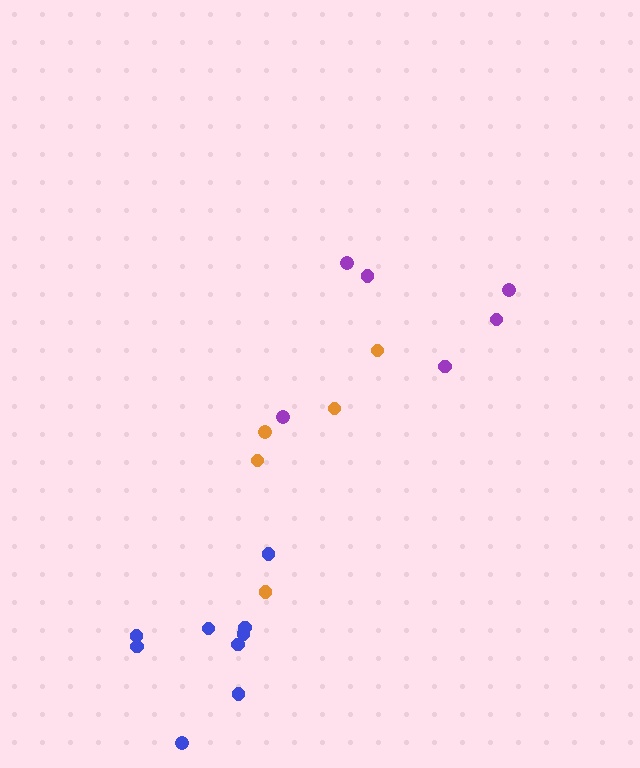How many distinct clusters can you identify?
There are 3 distinct clusters.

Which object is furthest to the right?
The purple cluster is rightmost.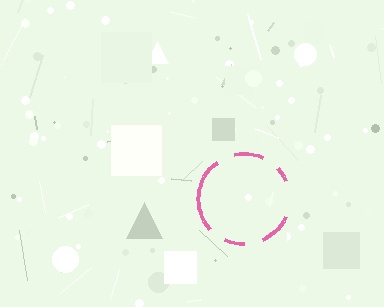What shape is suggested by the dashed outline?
The dashed outline suggests a circle.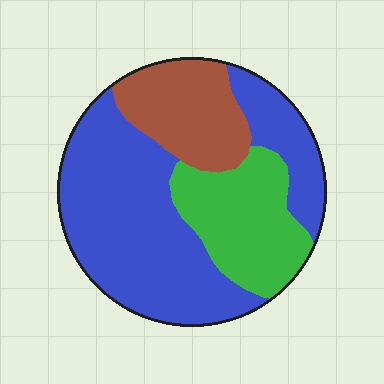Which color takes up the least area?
Brown, at roughly 20%.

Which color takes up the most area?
Blue, at roughly 55%.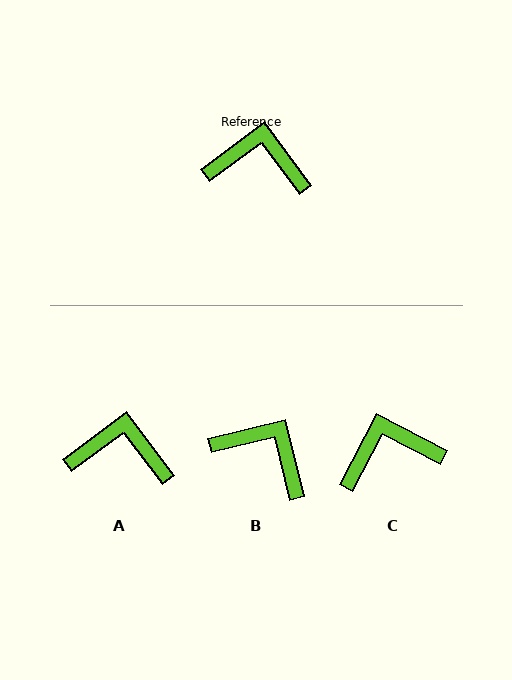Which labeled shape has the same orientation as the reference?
A.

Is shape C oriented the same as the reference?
No, it is off by about 26 degrees.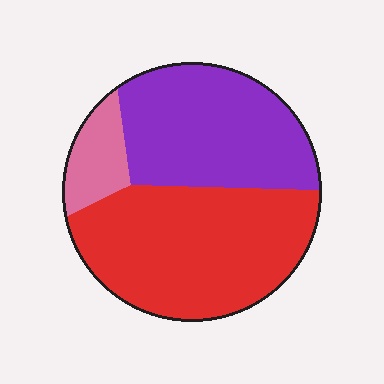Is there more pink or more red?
Red.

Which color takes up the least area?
Pink, at roughly 10%.